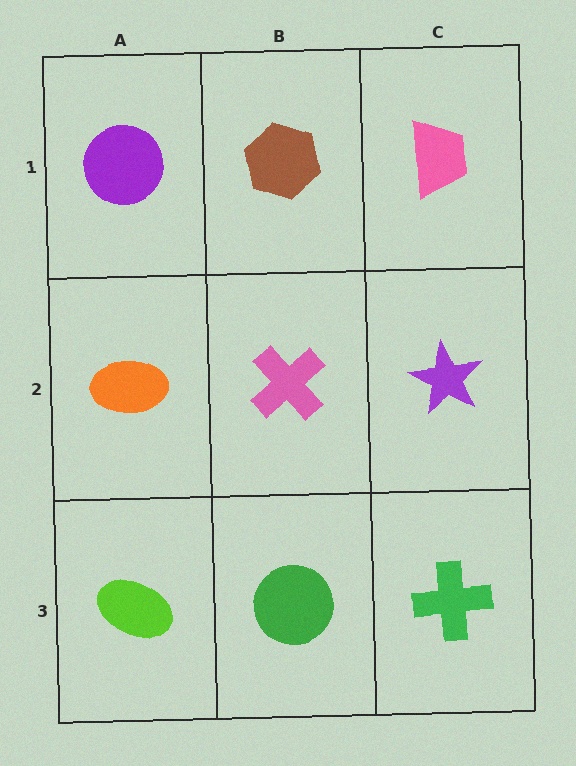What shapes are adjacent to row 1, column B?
A pink cross (row 2, column B), a purple circle (row 1, column A), a pink trapezoid (row 1, column C).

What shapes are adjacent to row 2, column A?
A purple circle (row 1, column A), a lime ellipse (row 3, column A), a pink cross (row 2, column B).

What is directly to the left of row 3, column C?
A green circle.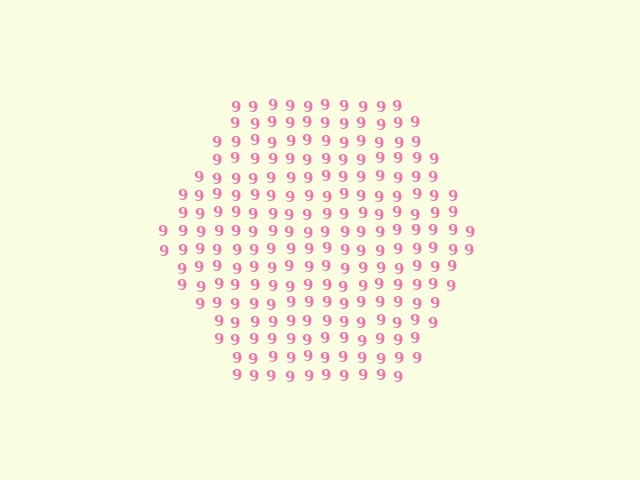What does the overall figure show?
The overall figure shows a hexagon.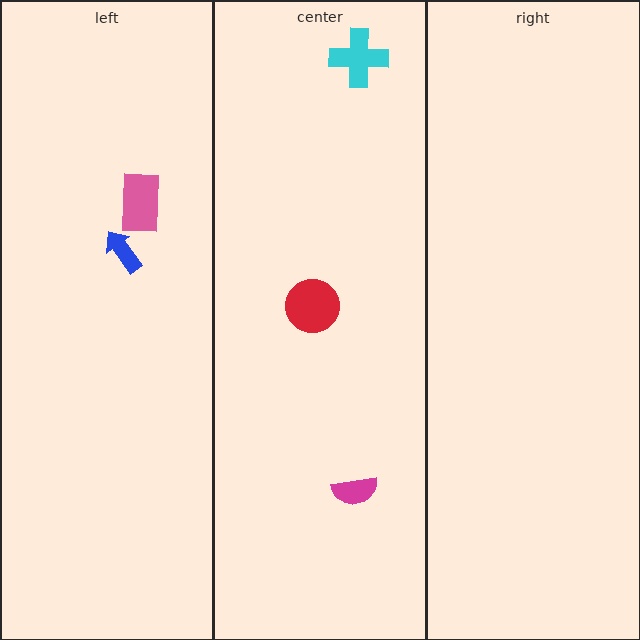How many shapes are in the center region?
3.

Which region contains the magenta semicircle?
The center region.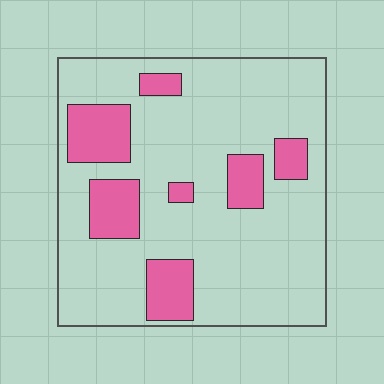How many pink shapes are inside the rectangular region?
7.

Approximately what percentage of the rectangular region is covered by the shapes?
Approximately 20%.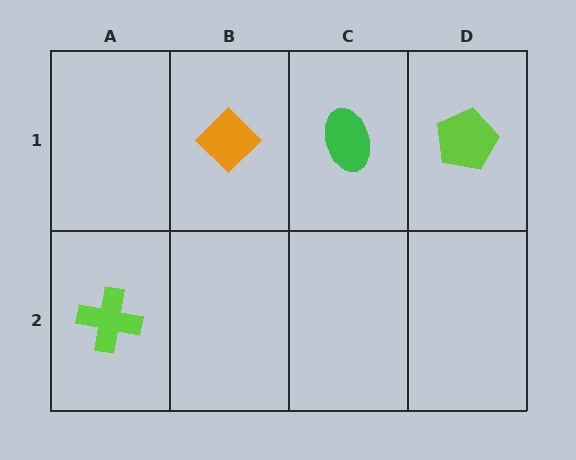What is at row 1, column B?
An orange diamond.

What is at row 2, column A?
A lime cross.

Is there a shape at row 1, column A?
No, that cell is empty.